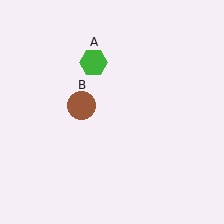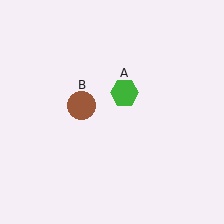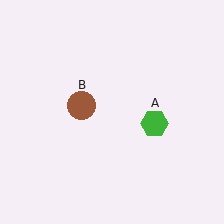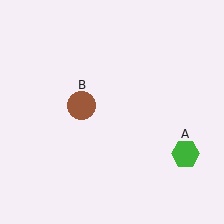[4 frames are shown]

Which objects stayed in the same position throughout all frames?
Brown circle (object B) remained stationary.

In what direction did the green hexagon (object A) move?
The green hexagon (object A) moved down and to the right.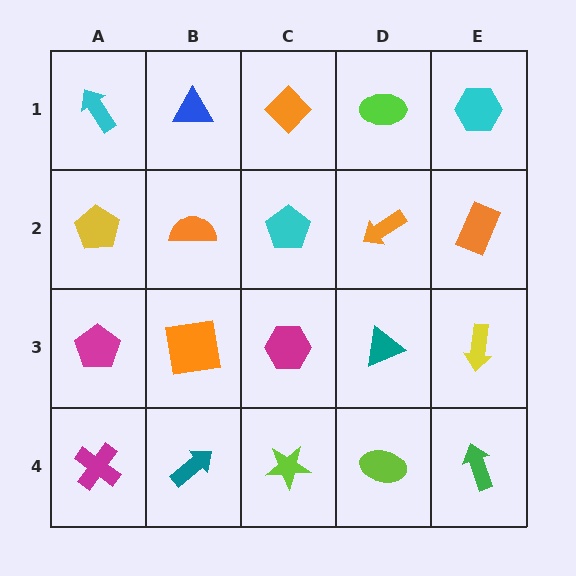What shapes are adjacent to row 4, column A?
A magenta pentagon (row 3, column A), a teal arrow (row 4, column B).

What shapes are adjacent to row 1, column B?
An orange semicircle (row 2, column B), a cyan arrow (row 1, column A), an orange diamond (row 1, column C).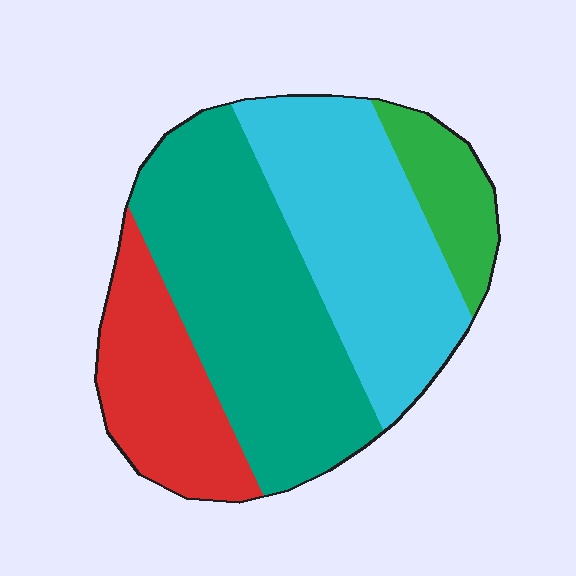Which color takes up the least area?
Green, at roughly 10%.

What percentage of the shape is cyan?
Cyan covers about 30% of the shape.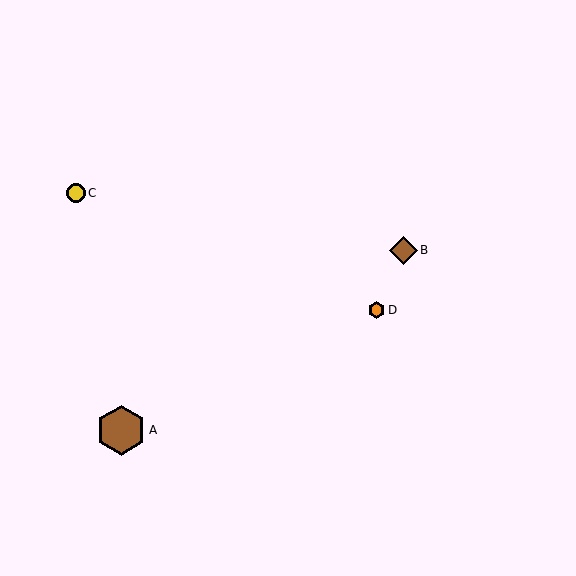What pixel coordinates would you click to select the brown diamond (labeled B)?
Click at (403, 250) to select the brown diamond B.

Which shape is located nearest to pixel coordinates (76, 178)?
The yellow circle (labeled C) at (76, 193) is nearest to that location.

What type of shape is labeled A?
Shape A is a brown hexagon.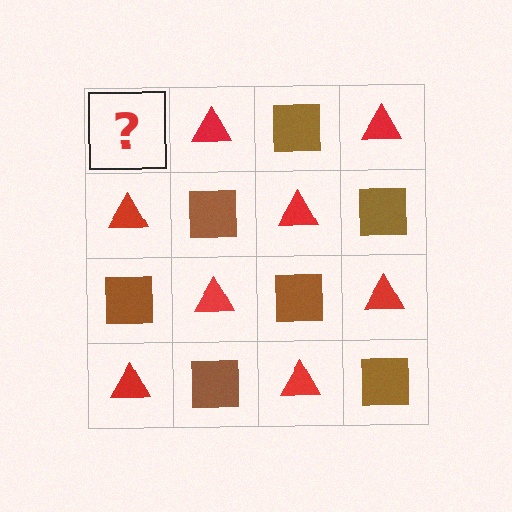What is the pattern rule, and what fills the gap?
The rule is that it alternates brown square and red triangle in a checkerboard pattern. The gap should be filled with a brown square.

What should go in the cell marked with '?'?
The missing cell should contain a brown square.